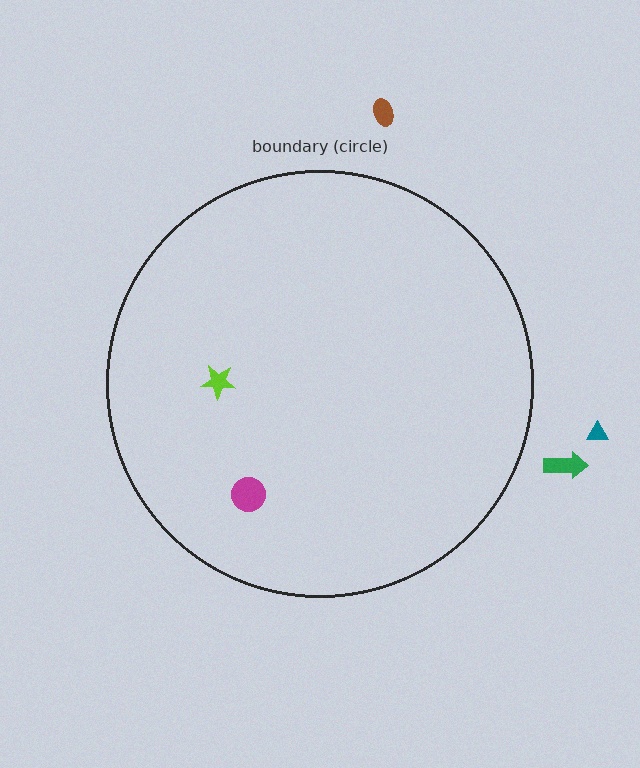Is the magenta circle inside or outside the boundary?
Inside.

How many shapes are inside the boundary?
2 inside, 3 outside.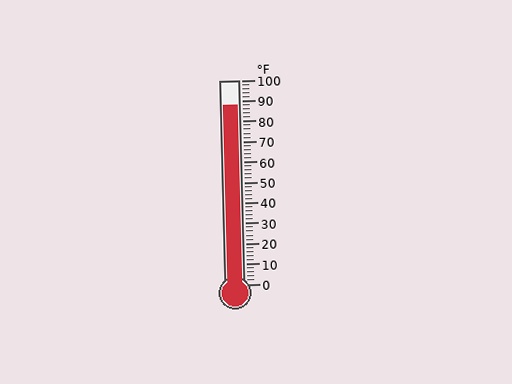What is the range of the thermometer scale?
The thermometer scale ranges from 0°F to 100°F.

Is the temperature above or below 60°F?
The temperature is above 60°F.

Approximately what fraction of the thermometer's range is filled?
The thermometer is filled to approximately 90% of its range.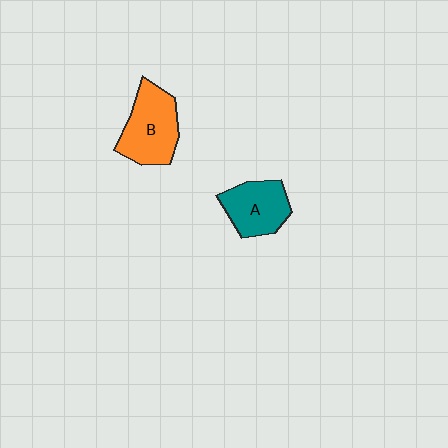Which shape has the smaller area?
Shape A (teal).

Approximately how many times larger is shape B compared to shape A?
Approximately 1.2 times.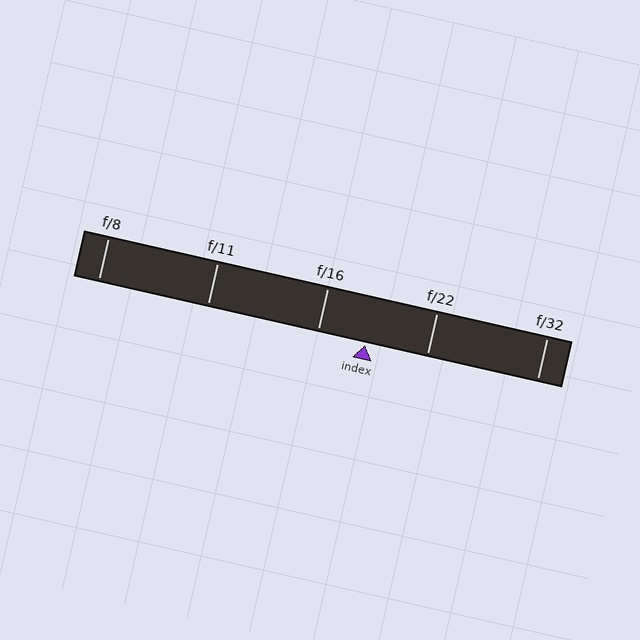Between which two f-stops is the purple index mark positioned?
The index mark is between f/16 and f/22.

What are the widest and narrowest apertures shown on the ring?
The widest aperture shown is f/8 and the narrowest is f/32.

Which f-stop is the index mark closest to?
The index mark is closest to f/16.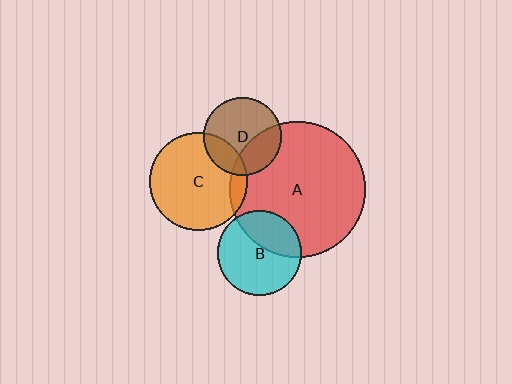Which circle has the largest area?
Circle A (red).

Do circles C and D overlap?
Yes.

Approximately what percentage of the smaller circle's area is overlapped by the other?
Approximately 20%.